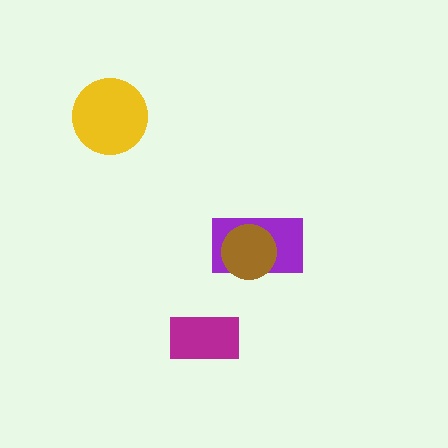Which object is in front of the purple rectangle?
The brown circle is in front of the purple rectangle.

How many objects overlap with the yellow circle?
0 objects overlap with the yellow circle.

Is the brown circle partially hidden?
No, no other shape covers it.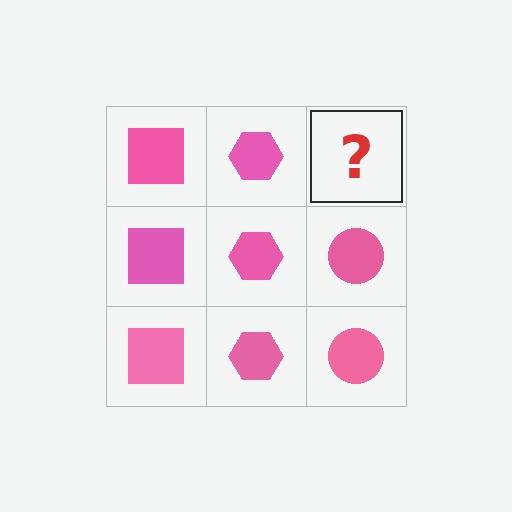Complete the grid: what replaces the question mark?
The question mark should be replaced with a pink circle.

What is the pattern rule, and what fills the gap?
The rule is that each column has a consistent shape. The gap should be filled with a pink circle.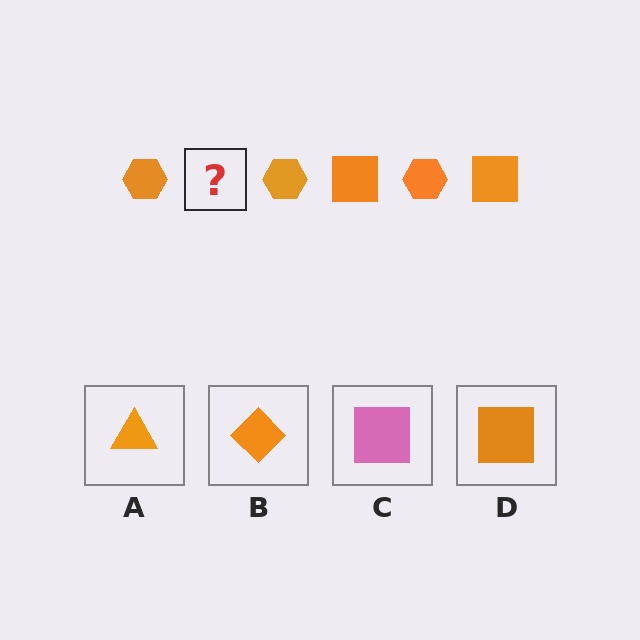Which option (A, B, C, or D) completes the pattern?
D.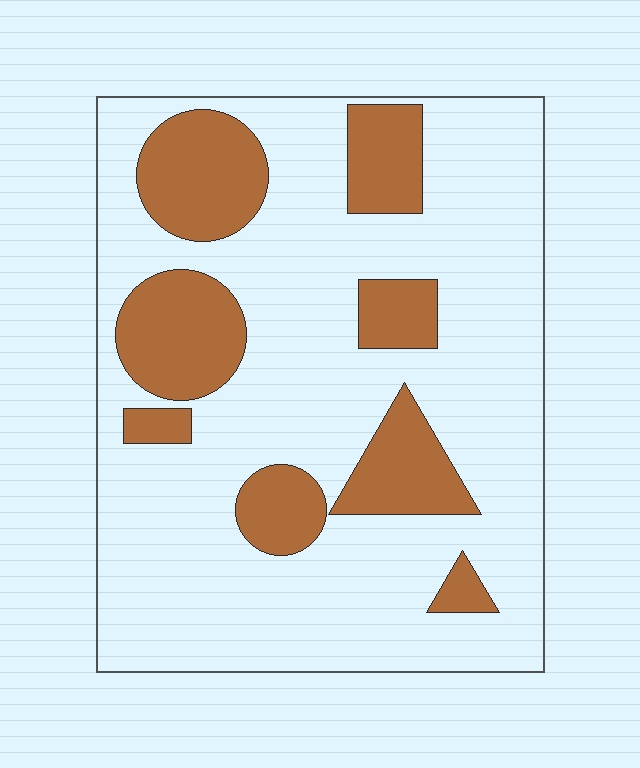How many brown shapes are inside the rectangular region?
8.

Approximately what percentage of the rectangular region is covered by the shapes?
Approximately 25%.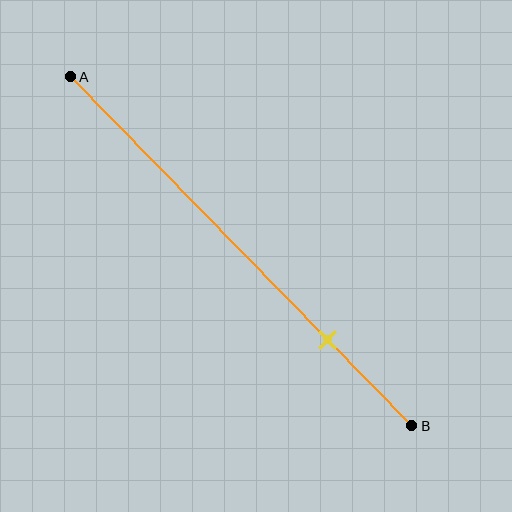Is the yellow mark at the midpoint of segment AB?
No, the mark is at about 75% from A, not at the 50% midpoint.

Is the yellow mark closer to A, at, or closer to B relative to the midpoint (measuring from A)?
The yellow mark is closer to point B than the midpoint of segment AB.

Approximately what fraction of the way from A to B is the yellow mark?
The yellow mark is approximately 75% of the way from A to B.